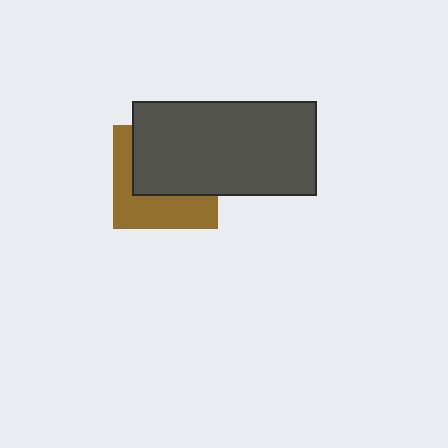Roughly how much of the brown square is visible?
A small part of it is visible (roughly 44%).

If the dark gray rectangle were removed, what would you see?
You would see the complete brown square.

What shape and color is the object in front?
The object in front is a dark gray rectangle.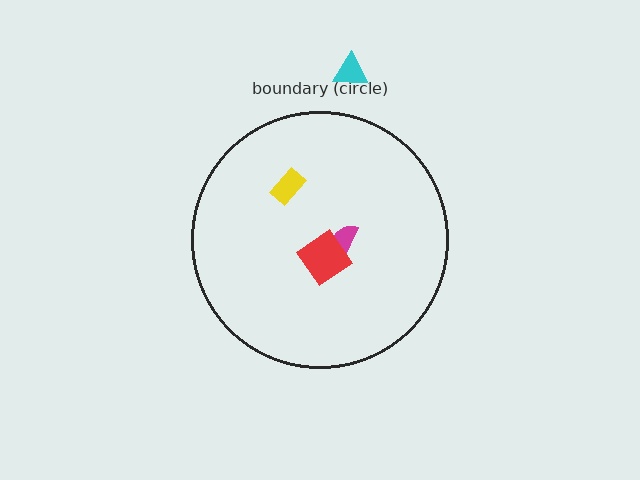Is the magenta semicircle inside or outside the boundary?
Inside.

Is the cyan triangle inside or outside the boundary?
Outside.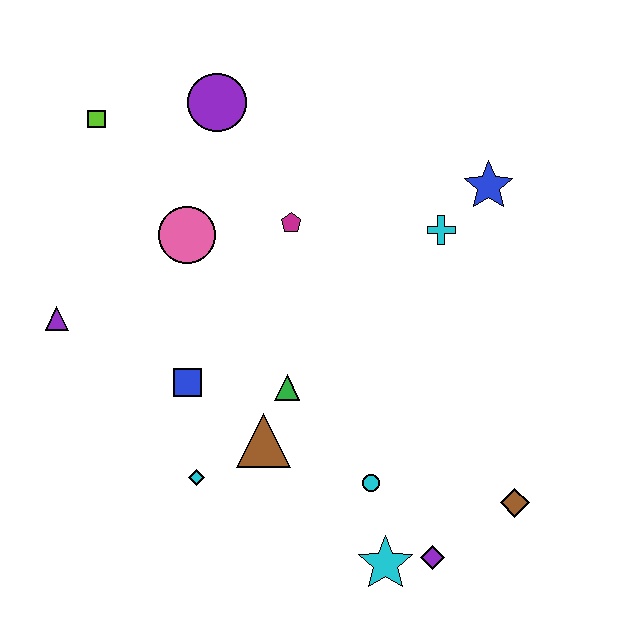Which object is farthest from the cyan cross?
The purple triangle is farthest from the cyan cross.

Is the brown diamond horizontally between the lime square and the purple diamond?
No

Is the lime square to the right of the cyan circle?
No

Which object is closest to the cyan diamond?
The brown triangle is closest to the cyan diamond.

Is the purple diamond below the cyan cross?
Yes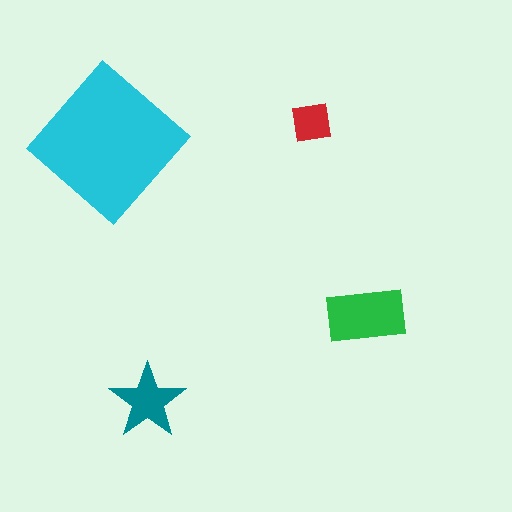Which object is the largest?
The cyan diamond.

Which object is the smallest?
The red square.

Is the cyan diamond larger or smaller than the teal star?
Larger.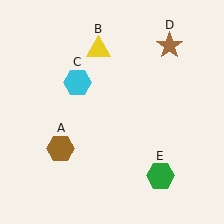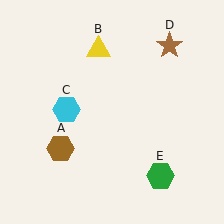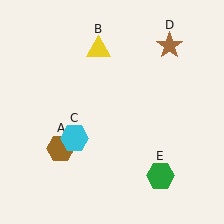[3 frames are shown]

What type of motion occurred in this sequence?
The cyan hexagon (object C) rotated counterclockwise around the center of the scene.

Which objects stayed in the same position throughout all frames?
Brown hexagon (object A) and yellow triangle (object B) and brown star (object D) and green hexagon (object E) remained stationary.